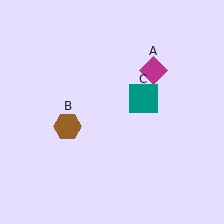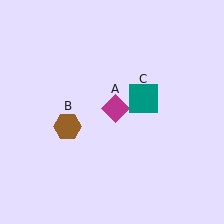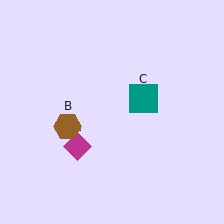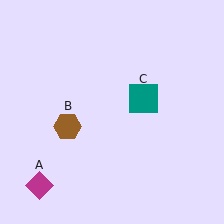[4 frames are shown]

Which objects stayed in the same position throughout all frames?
Brown hexagon (object B) and teal square (object C) remained stationary.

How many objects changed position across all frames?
1 object changed position: magenta diamond (object A).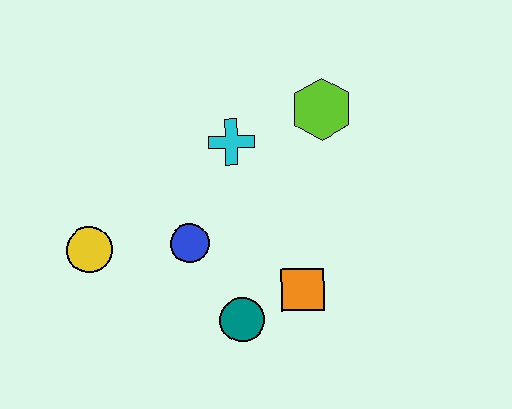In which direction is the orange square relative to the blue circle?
The orange square is to the right of the blue circle.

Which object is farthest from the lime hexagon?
The yellow circle is farthest from the lime hexagon.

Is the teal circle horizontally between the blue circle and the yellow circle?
No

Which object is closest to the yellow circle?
The blue circle is closest to the yellow circle.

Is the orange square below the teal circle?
No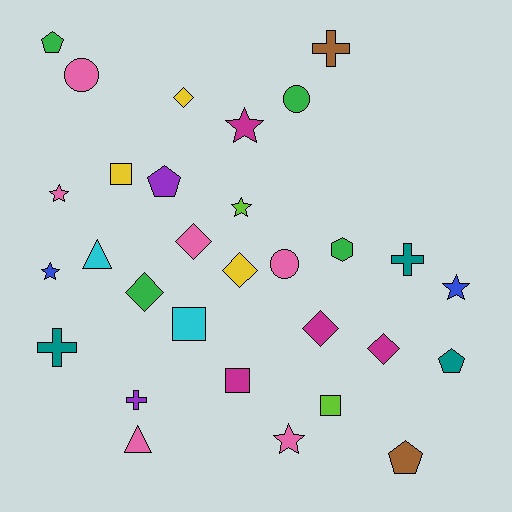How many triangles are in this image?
There are 2 triangles.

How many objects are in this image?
There are 30 objects.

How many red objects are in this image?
There are no red objects.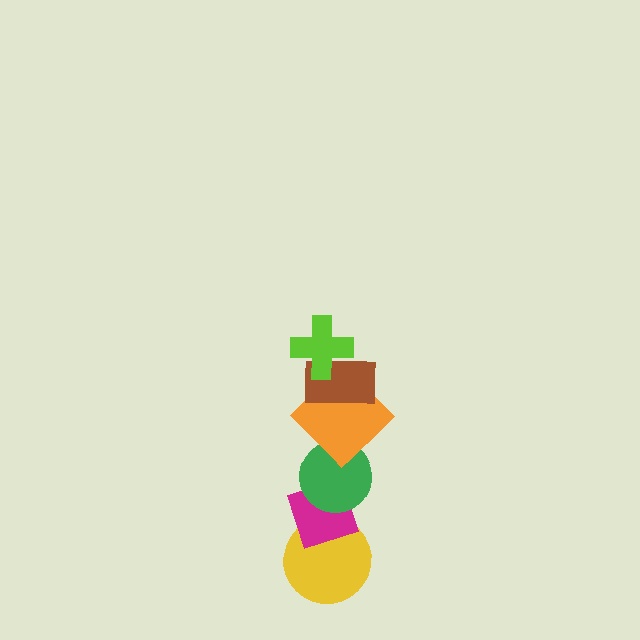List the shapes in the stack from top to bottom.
From top to bottom: the lime cross, the brown rectangle, the orange diamond, the green circle, the magenta diamond, the yellow circle.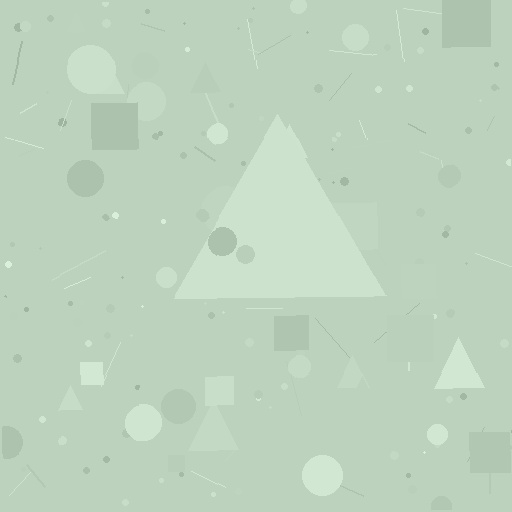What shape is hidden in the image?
A triangle is hidden in the image.